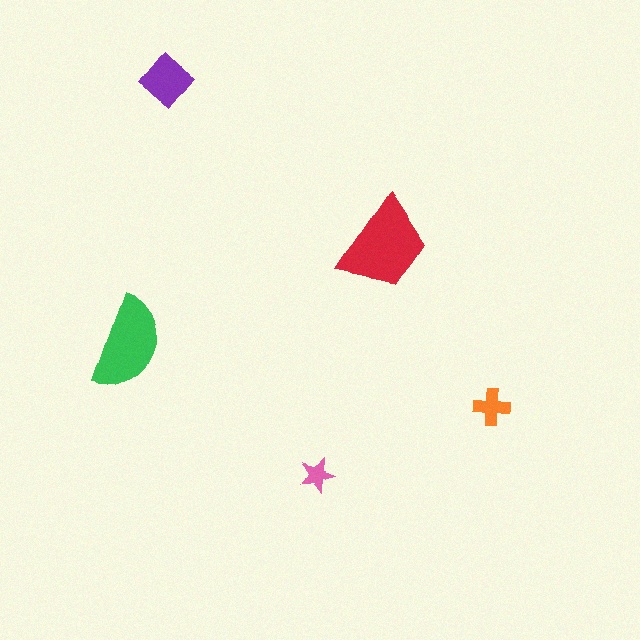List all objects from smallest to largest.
The pink star, the orange cross, the purple diamond, the green semicircle, the red trapezoid.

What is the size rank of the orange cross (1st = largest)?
4th.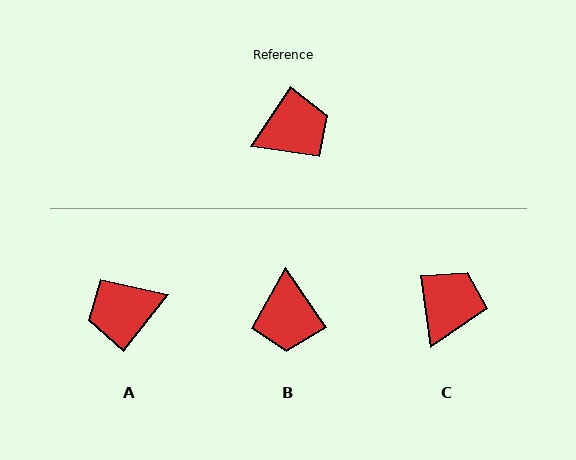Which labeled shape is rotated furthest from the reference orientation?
A, about 176 degrees away.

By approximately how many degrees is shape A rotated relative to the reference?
Approximately 176 degrees counter-clockwise.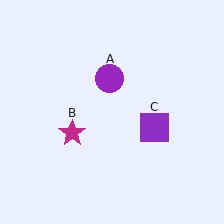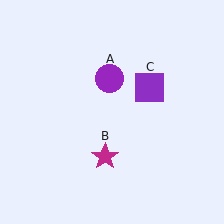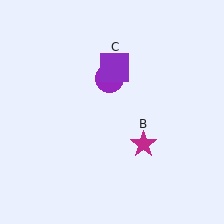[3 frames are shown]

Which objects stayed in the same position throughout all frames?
Purple circle (object A) remained stationary.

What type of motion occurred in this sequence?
The magenta star (object B), purple square (object C) rotated counterclockwise around the center of the scene.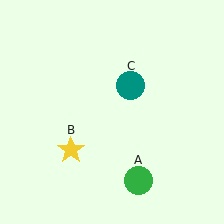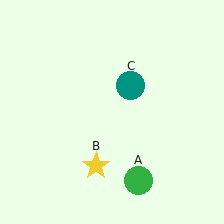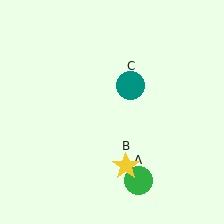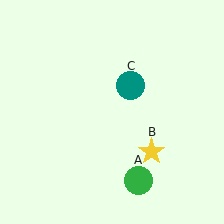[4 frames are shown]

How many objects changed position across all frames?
1 object changed position: yellow star (object B).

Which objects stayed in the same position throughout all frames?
Green circle (object A) and teal circle (object C) remained stationary.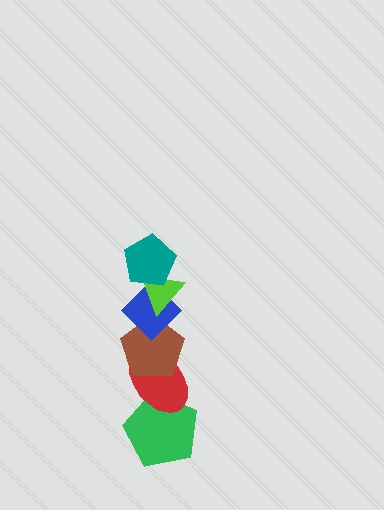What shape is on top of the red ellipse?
The brown pentagon is on top of the red ellipse.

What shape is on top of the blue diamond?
The lime triangle is on top of the blue diamond.